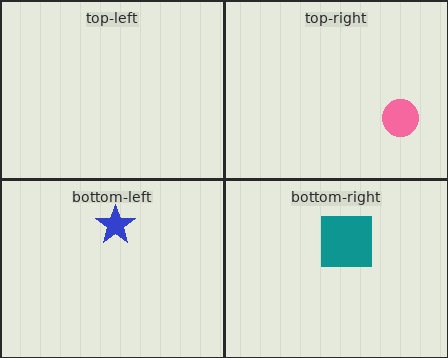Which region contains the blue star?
The bottom-left region.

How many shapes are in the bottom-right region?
1.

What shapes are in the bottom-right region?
The teal square.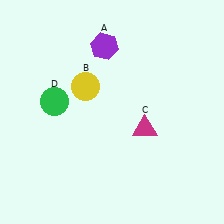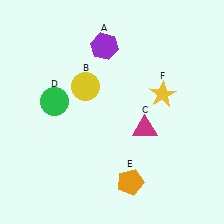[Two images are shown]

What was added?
An orange pentagon (E), a yellow star (F) were added in Image 2.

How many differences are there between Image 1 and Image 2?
There are 2 differences between the two images.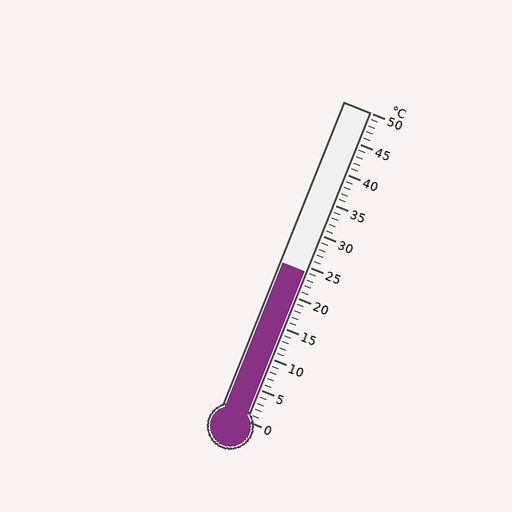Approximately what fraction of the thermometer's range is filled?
The thermometer is filled to approximately 50% of its range.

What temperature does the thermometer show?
The thermometer shows approximately 24°C.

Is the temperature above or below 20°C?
The temperature is above 20°C.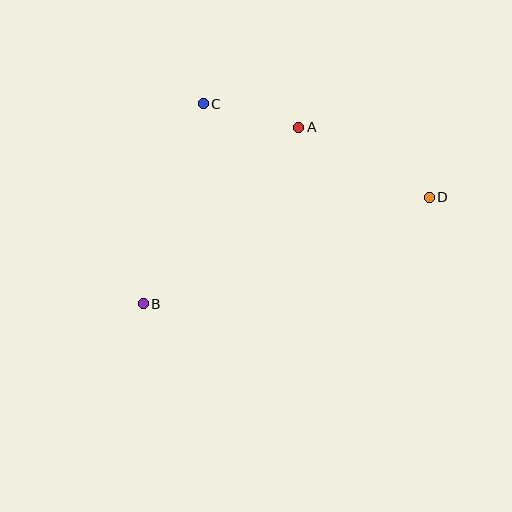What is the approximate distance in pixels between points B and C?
The distance between B and C is approximately 209 pixels.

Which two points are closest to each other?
Points A and C are closest to each other.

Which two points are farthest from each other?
Points B and D are farthest from each other.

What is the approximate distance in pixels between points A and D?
The distance between A and D is approximately 148 pixels.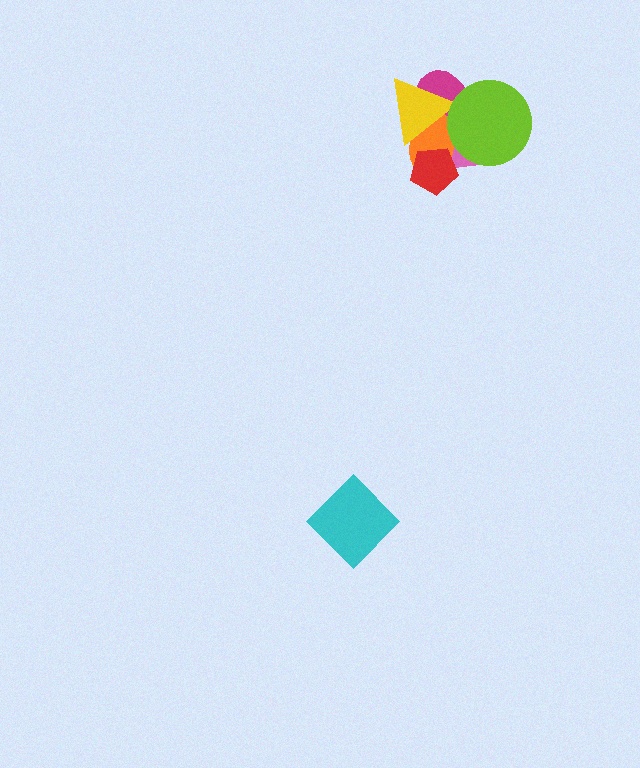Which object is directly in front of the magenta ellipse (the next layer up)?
The pink triangle is directly in front of the magenta ellipse.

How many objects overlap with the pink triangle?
5 objects overlap with the pink triangle.